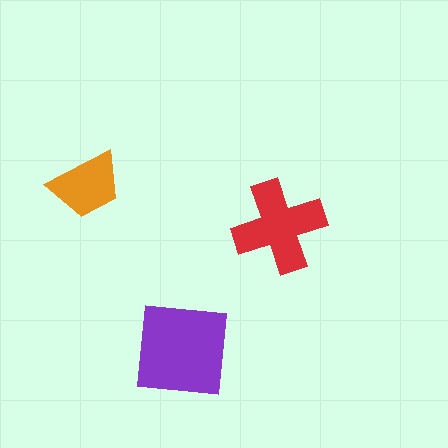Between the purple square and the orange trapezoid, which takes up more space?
The purple square.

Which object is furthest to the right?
The red cross is rightmost.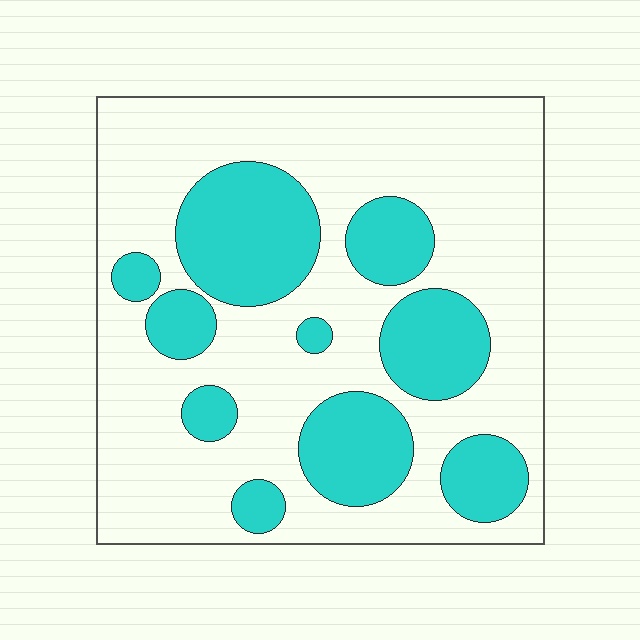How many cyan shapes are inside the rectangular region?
10.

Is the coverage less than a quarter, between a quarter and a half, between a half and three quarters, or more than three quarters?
Between a quarter and a half.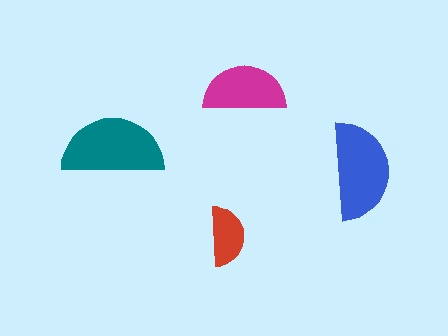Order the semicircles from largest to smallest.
the teal one, the blue one, the magenta one, the red one.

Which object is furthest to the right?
The blue semicircle is rightmost.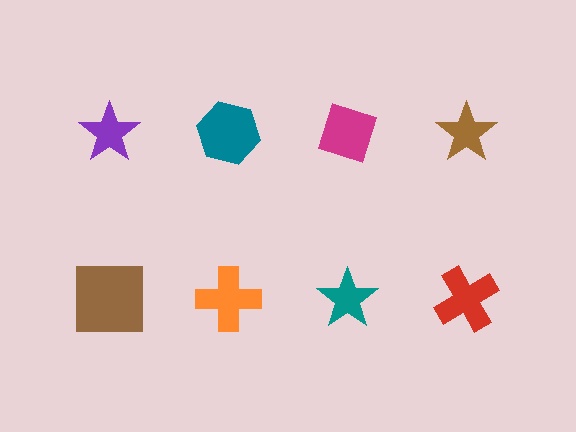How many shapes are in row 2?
4 shapes.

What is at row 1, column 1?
A purple star.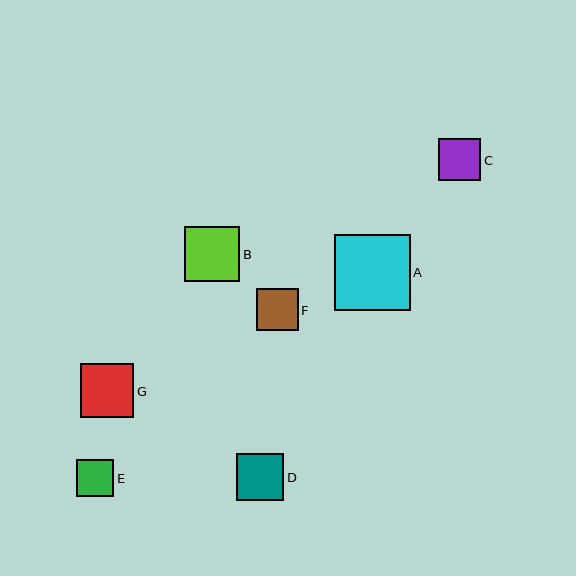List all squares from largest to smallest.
From largest to smallest: A, B, G, D, C, F, E.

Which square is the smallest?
Square E is the smallest with a size of approximately 37 pixels.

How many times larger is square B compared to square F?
Square B is approximately 1.3 times the size of square F.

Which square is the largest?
Square A is the largest with a size of approximately 76 pixels.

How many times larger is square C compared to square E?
Square C is approximately 1.1 times the size of square E.